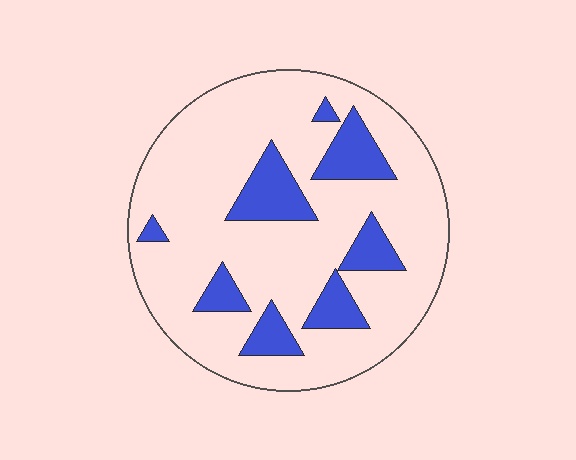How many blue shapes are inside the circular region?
8.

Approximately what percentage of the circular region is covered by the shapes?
Approximately 20%.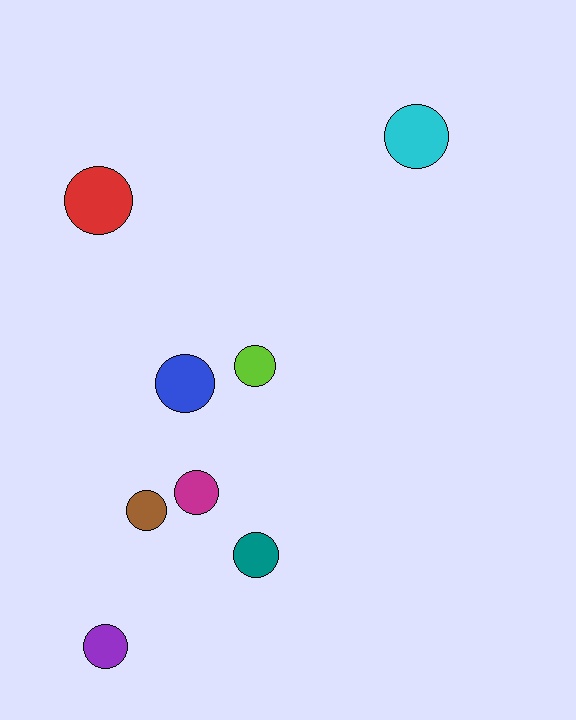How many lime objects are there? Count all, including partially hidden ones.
There is 1 lime object.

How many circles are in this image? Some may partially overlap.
There are 8 circles.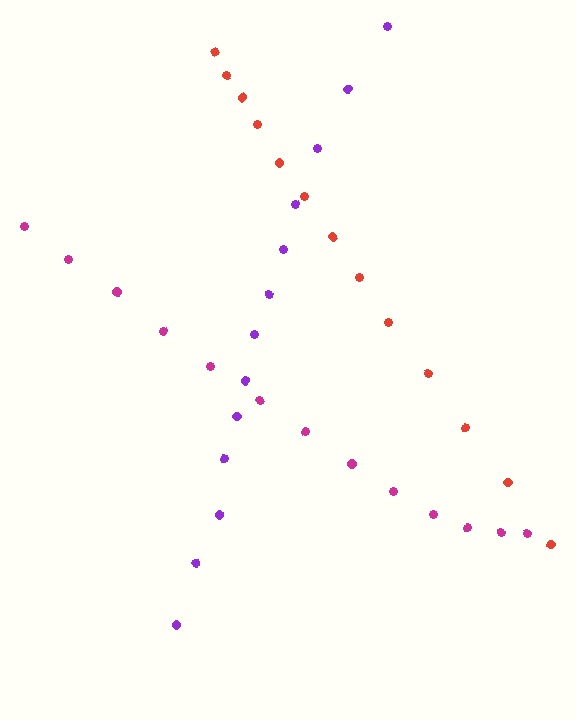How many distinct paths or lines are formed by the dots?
There are 3 distinct paths.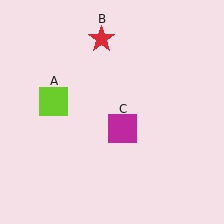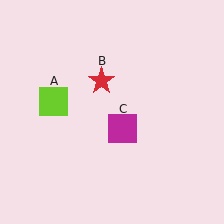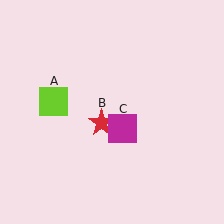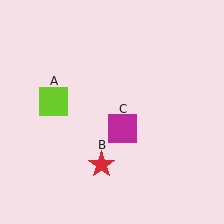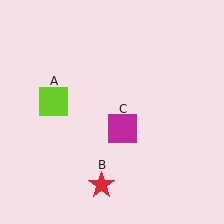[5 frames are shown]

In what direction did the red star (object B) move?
The red star (object B) moved down.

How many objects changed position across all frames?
1 object changed position: red star (object B).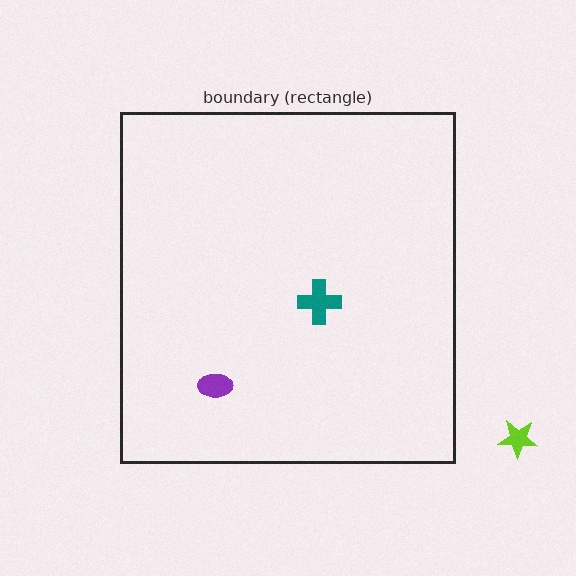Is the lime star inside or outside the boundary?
Outside.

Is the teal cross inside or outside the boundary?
Inside.